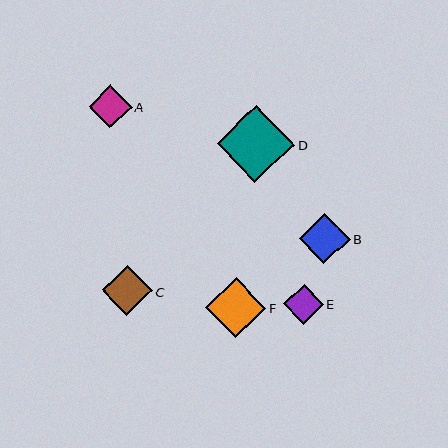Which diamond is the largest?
Diamond D is the largest with a size of approximately 78 pixels.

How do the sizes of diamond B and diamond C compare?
Diamond B and diamond C are approximately the same size.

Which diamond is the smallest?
Diamond E is the smallest with a size of approximately 40 pixels.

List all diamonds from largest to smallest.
From largest to smallest: D, F, B, C, A, E.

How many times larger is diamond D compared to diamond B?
Diamond D is approximately 1.5 times the size of diamond B.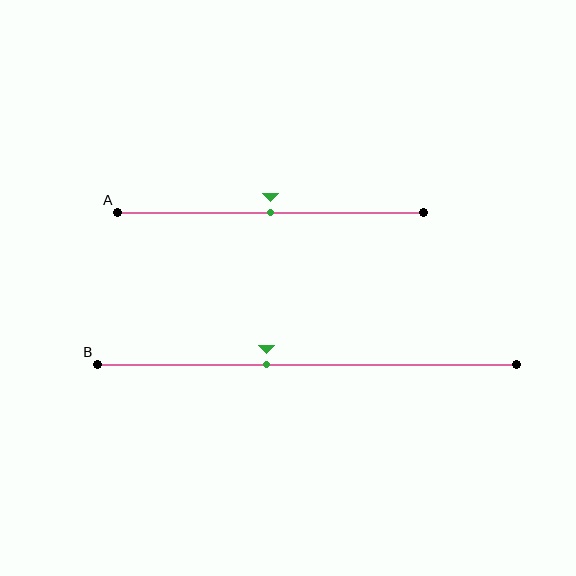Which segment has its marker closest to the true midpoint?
Segment A has its marker closest to the true midpoint.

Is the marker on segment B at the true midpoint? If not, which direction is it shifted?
No, the marker on segment B is shifted to the left by about 10% of the segment length.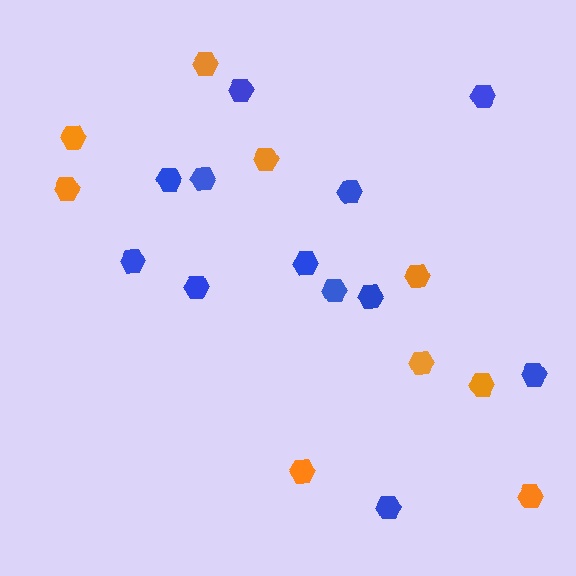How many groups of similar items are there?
There are 2 groups: one group of orange hexagons (9) and one group of blue hexagons (12).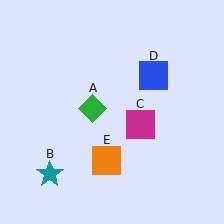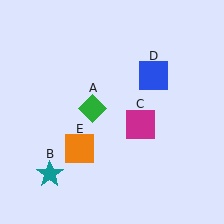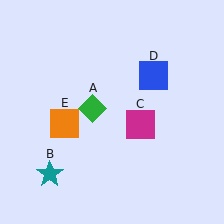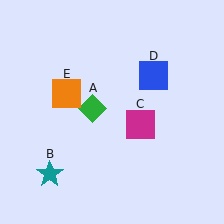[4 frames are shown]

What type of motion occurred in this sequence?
The orange square (object E) rotated clockwise around the center of the scene.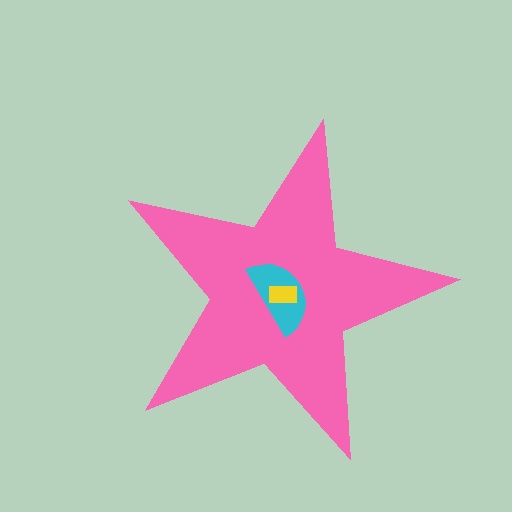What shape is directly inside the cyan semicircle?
The yellow rectangle.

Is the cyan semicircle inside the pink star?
Yes.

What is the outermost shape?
The pink star.